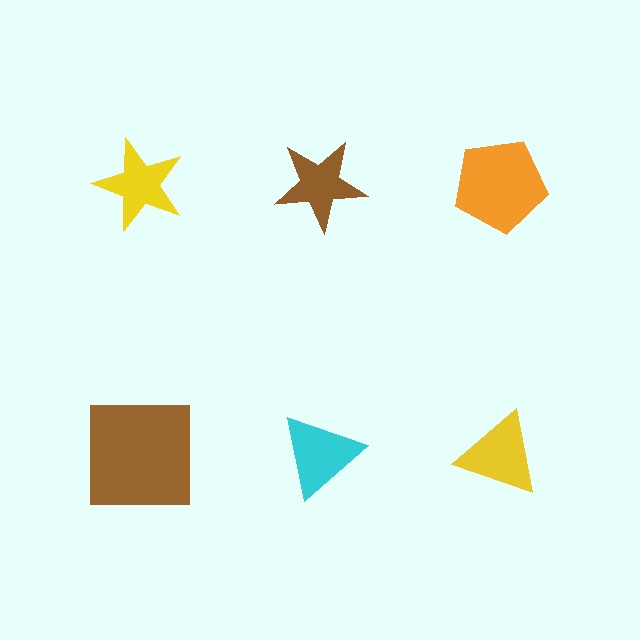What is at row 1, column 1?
A yellow star.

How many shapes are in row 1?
3 shapes.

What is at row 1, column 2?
A brown star.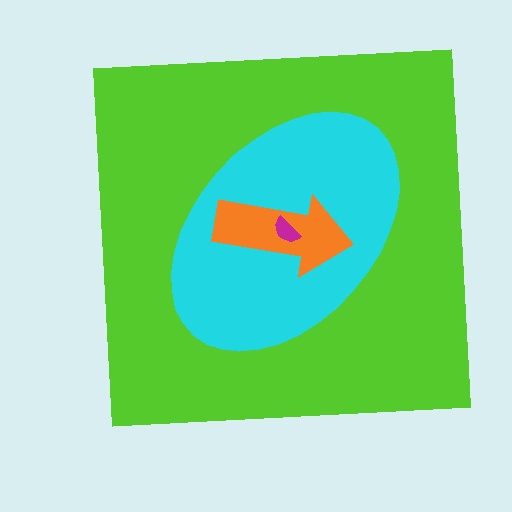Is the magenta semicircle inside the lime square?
Yes.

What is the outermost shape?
The lime square.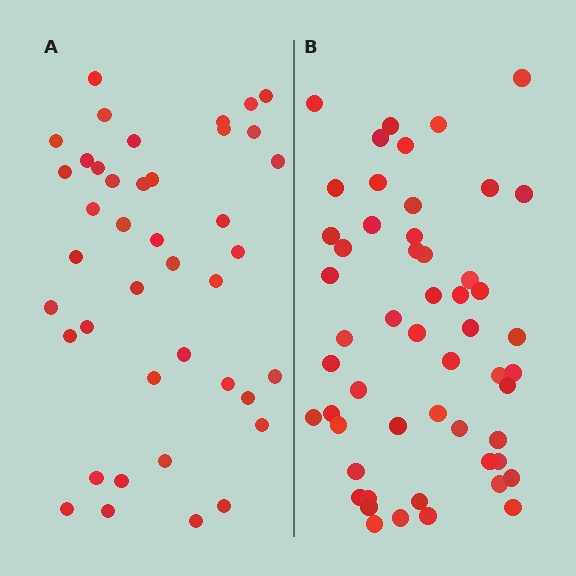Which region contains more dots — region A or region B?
Region B (the right region) has more dots.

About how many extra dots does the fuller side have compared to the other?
Region B has roughly 12 or so more dots than region A.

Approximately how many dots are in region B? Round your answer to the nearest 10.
About 50 dots. (The exact count is 53, which rounds to 50.)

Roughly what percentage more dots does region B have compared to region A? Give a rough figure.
About 30% more.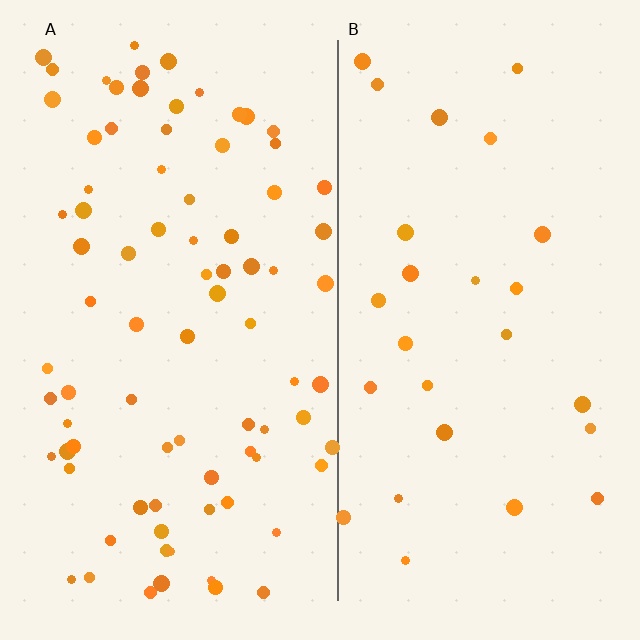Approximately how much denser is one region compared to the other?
Approximately 3.0× — region A over region B.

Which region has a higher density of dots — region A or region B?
A (the left).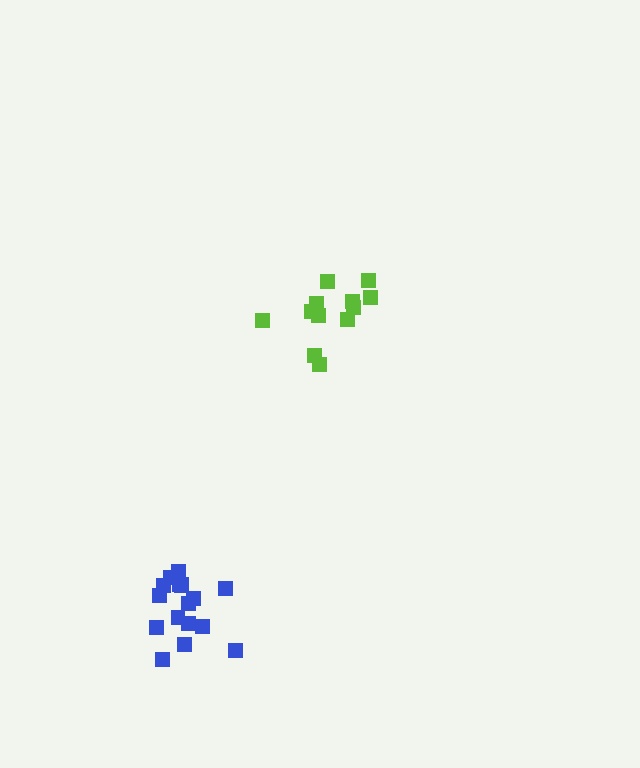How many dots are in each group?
Group 1: 12 dots, Group 2: 17 dots (29 total).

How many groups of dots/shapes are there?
There are 2 groups.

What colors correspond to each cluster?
The clusters are colored: lime, blue.